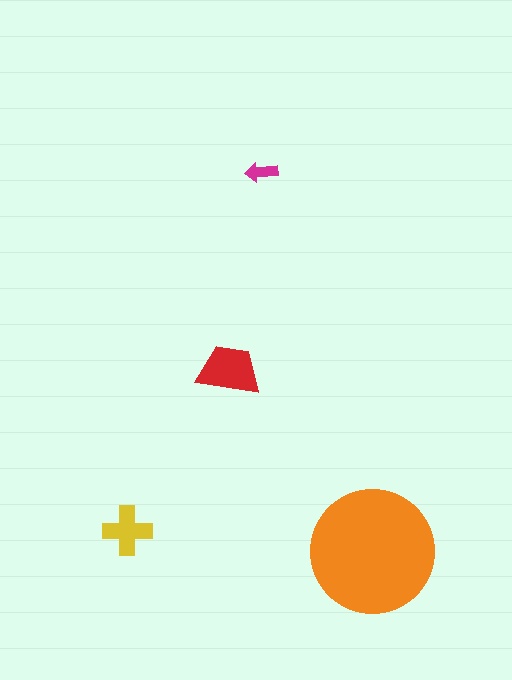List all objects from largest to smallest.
The orange circle, the red trapezoid, the yellow cross, the magenta arrow.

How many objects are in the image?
There are 4 objects in the image.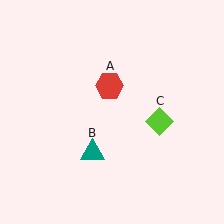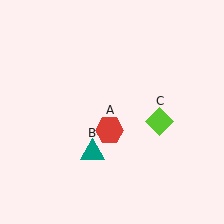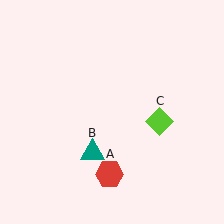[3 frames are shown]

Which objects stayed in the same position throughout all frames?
Teal triangle (object B) and lime diamond (object C) remained stationary.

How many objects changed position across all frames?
1 object changed position: red hexagon (object A).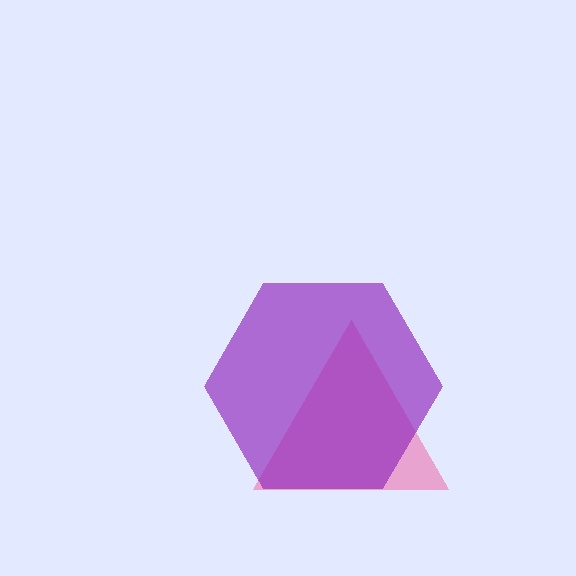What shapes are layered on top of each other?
The layered shapes are: a pink triangle, a purple hexagon.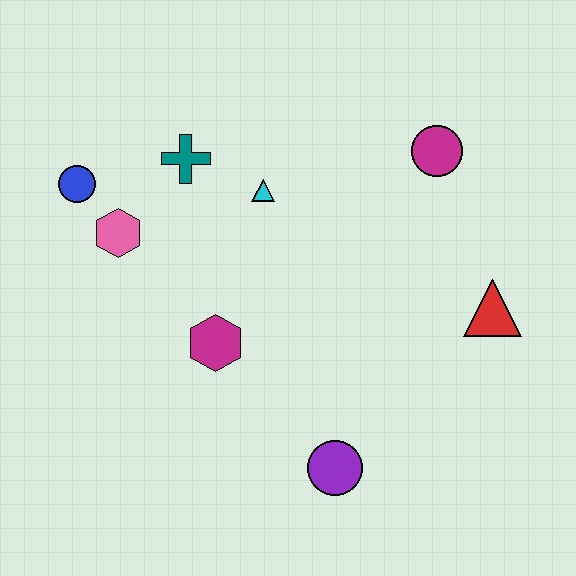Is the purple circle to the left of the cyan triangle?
No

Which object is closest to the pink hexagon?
The blue circle is closest to the pink hexagon.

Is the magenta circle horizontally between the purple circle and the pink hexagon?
No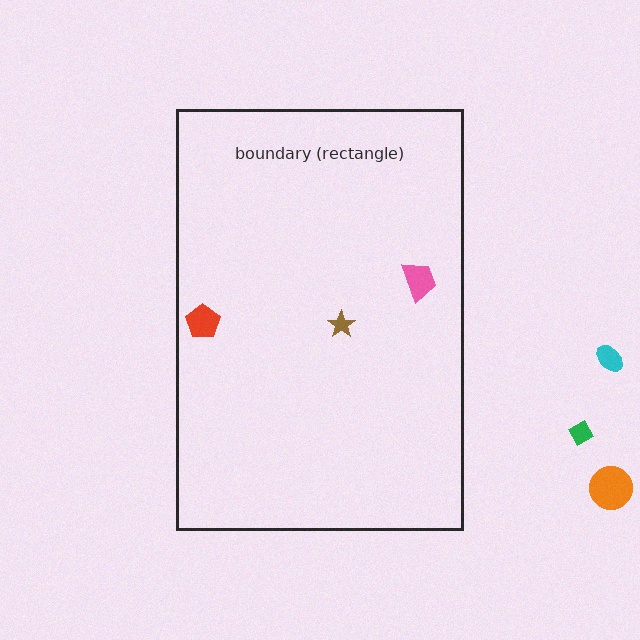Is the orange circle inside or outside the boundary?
Outside.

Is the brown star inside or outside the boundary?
Inside.